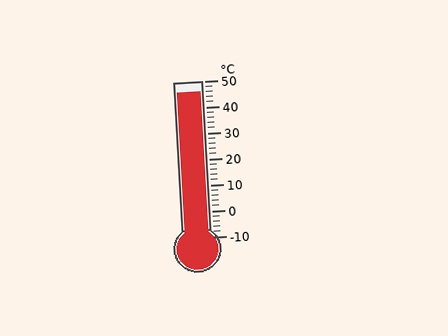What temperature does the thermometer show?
The thermometer shows approximately 46°C.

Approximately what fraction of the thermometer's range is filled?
The thermometer is filled to approximately 95% of its range.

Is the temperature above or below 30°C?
The temperature is above 30°C.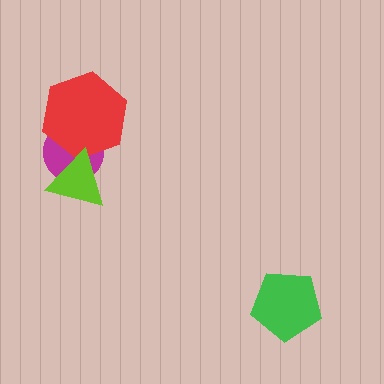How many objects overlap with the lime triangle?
2 objects overlap with the lime triangle.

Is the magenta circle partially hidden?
Yes, it is partially covered by another shape.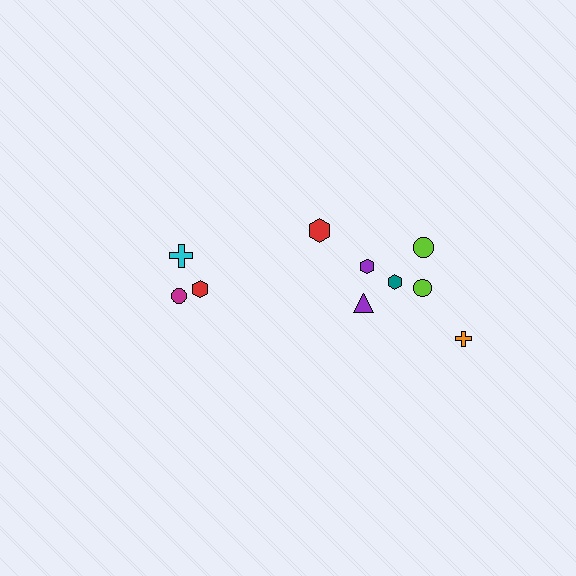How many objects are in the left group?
There are 3 objects.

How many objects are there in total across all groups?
There are 10 objects.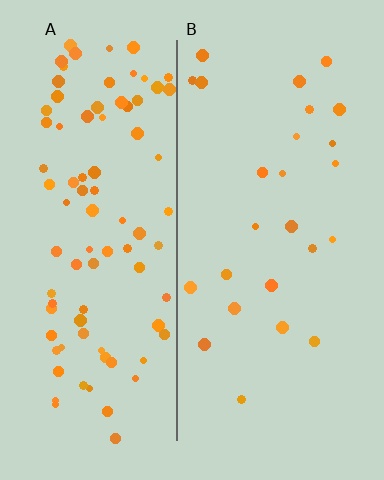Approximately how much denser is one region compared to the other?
Approximately 3.6× — region A over region B.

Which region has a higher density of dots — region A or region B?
A (the left).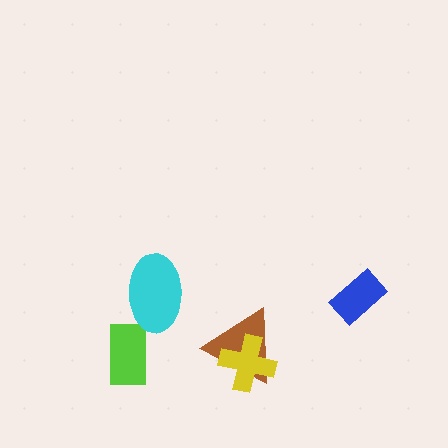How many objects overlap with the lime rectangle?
0 objects overlap with the lime rectangle.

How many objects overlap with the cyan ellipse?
0 objects overlap with the cyan ellipse.